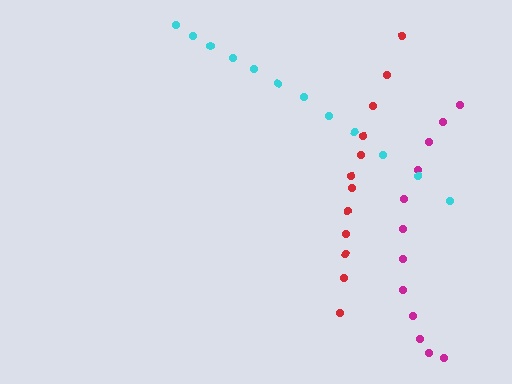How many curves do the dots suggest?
There are 3 distinct paths.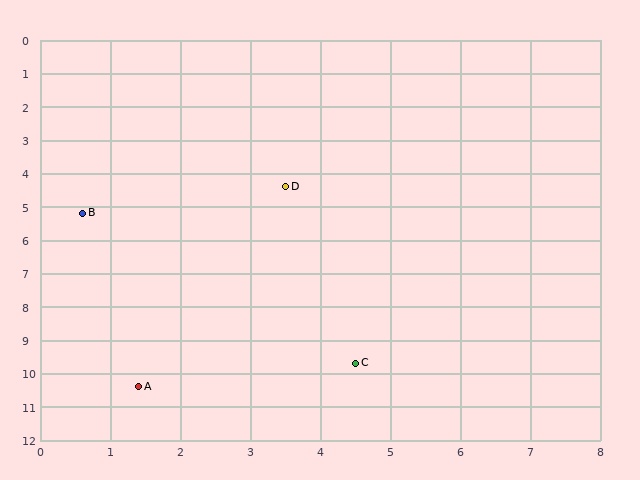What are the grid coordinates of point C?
Point C is at approximately (4.5, 9.7).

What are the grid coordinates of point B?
Point B is at approximately (0.6, 5.2).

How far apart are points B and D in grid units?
Points B and D are about 3.0 grid units apart.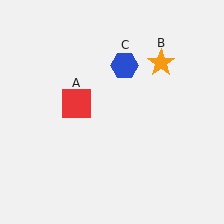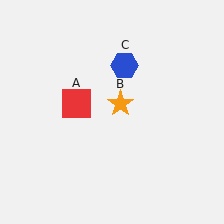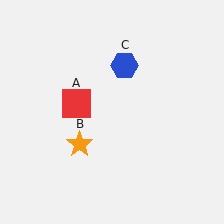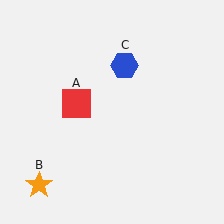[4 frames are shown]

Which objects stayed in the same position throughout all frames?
Red square (object A) and blue hexagon (object C) remained stationary.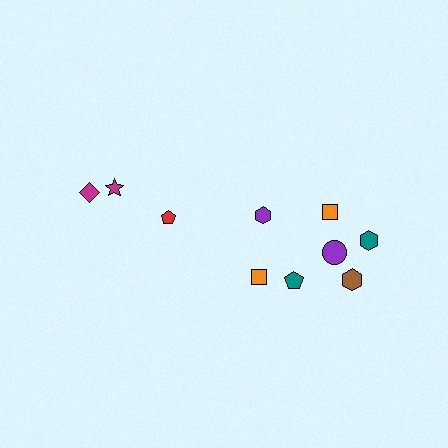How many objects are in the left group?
There are 3 objects.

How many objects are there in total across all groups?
There are 10 objects.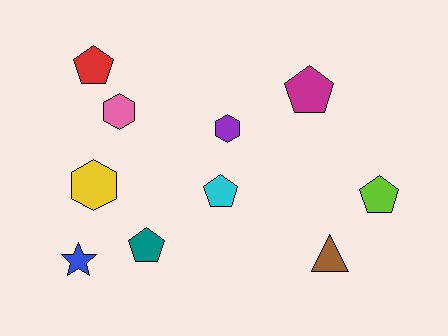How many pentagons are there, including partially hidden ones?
There are 5 pentagons.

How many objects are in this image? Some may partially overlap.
There are 10 objects.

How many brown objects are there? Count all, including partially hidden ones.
There is 1 brown object.